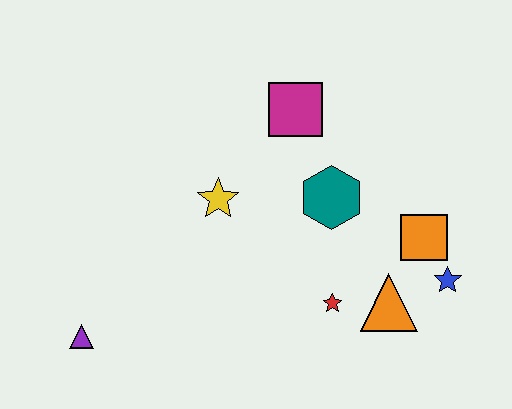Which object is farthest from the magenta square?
The purple triangle is farthest from the magenta square.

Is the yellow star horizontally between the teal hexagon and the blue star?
No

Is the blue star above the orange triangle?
Yes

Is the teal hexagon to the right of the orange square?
No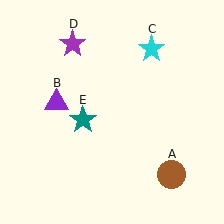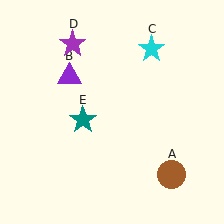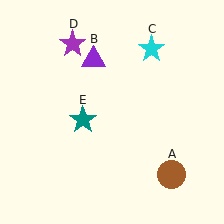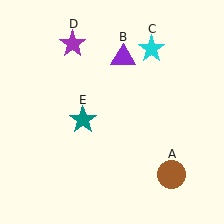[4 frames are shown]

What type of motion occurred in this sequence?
The purple triangle (object B) rotated clockwise around the center of the scene.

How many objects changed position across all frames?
1 object changed position: purple triangle (object B).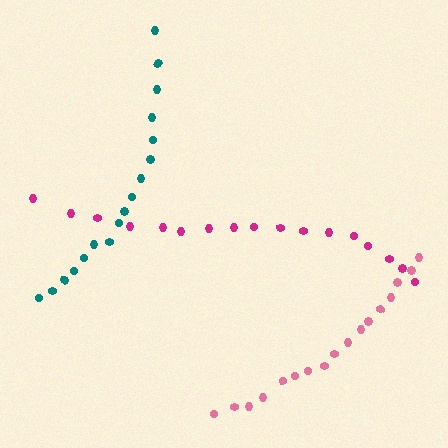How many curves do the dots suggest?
There are 3 distinct paths.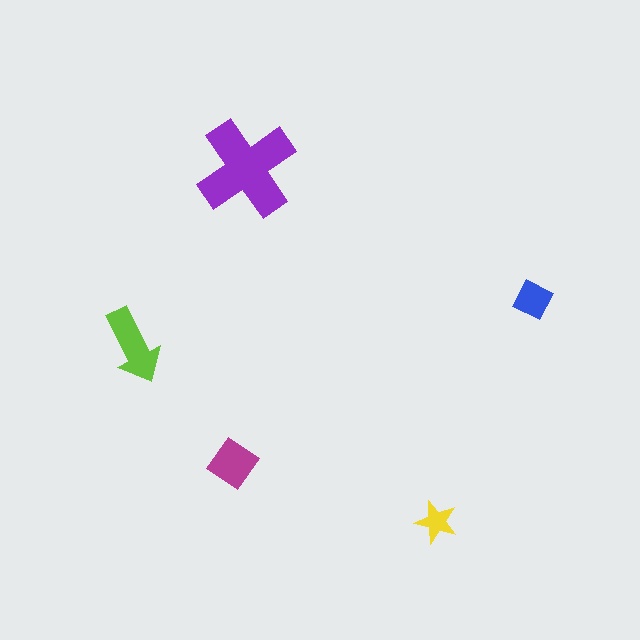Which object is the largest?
The purple cross.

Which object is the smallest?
The yellow star.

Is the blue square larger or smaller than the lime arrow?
Smaller.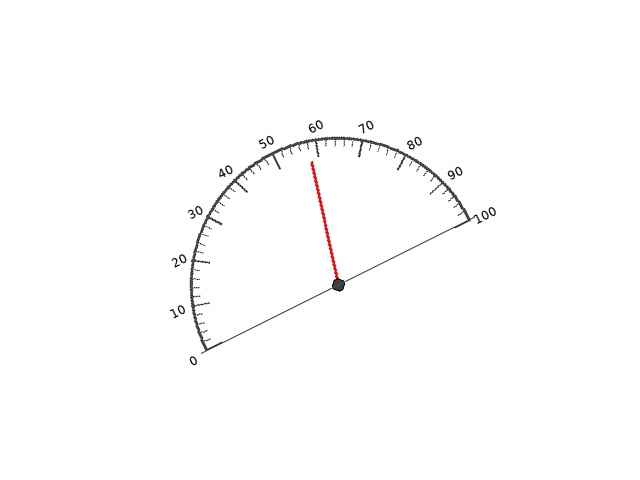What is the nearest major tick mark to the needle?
The nearest major tick mark is 60.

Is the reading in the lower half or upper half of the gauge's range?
The reading is in the upper half of the range (0 to 100).